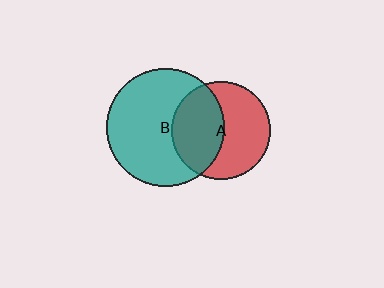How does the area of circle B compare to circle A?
Approximately 1.4 times.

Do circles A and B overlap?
Yes.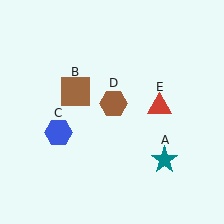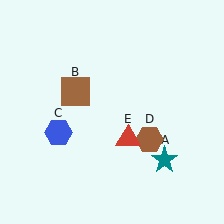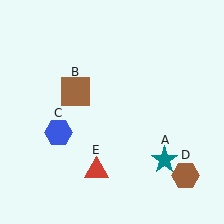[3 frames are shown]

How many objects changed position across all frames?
2 objects changed position: brown hexagon (object D), red triangle (object E).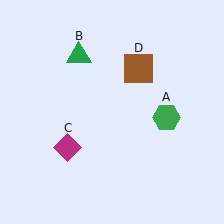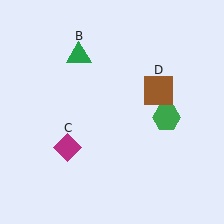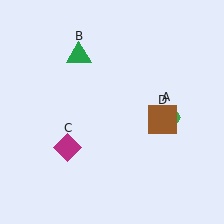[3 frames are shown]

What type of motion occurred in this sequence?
The brown square (object D) rotated clockwise around the center of the scene.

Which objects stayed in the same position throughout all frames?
Green hexagon (object A) and green triangle (object B) and magenta diamond (object C) remained stationary.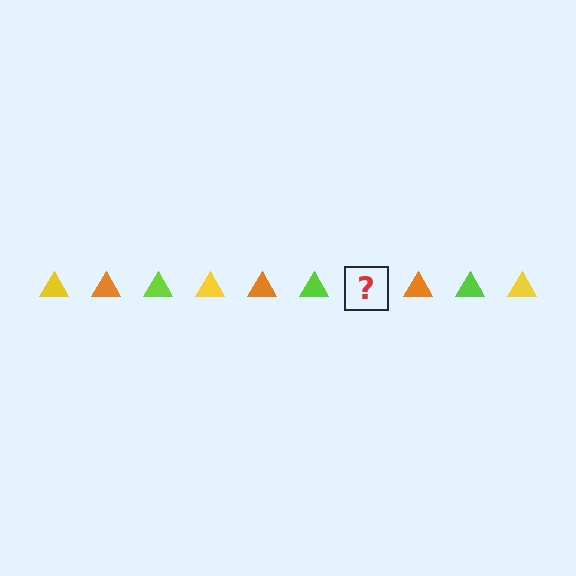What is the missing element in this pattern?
The missing element is a yellow triangle.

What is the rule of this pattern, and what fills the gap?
The rule is that the pattern cycles through yellow, orange, lime triangles. The gap should be filled with a yellow triangle.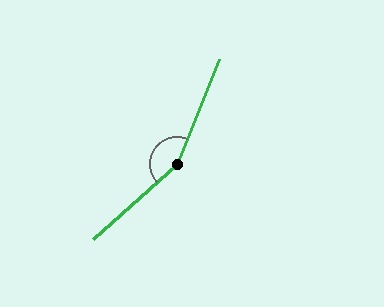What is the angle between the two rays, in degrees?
Approximately 154 degrees.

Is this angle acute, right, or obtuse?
It is obtuse.